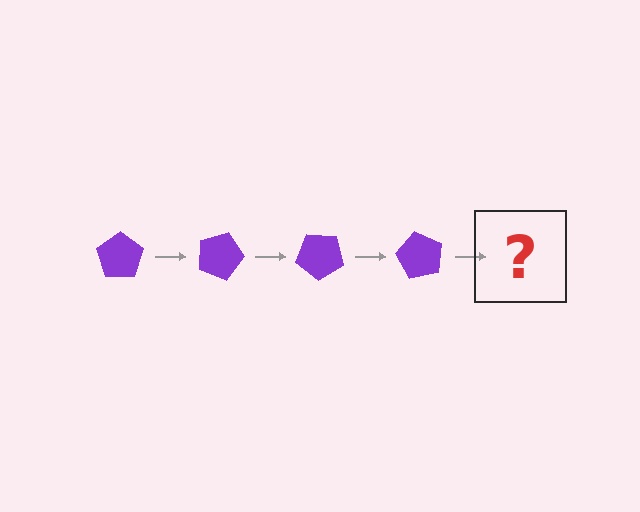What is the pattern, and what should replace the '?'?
The pattern is that the pentagon rotates 20 degrees each step. The '?' should be a purple pentagon rotated 80 degrees.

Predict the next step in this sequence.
The next step is a purple pentagon rotated 80 degrees.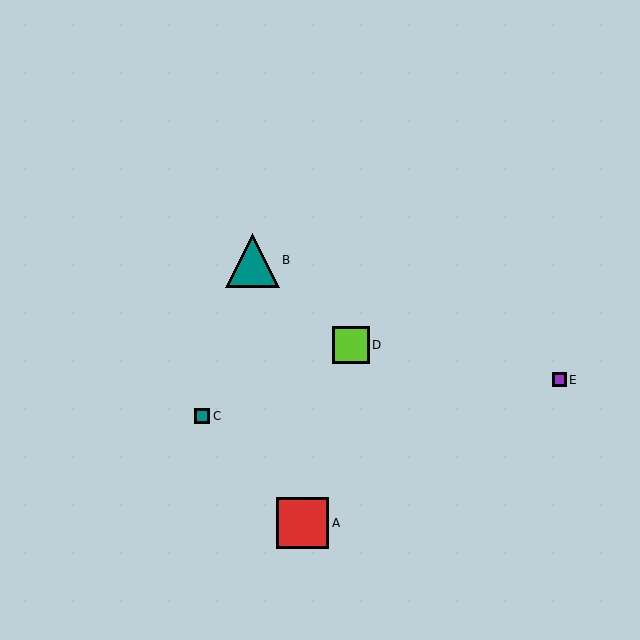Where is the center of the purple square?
The center of the purple square is at (560, 380).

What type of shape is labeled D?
Shape D is a lime square.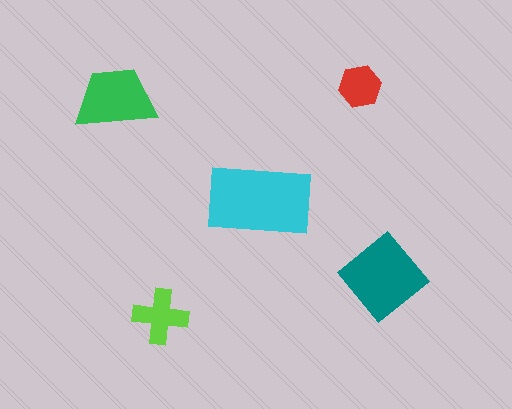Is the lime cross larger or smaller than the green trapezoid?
Smaller.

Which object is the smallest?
The red hexagon.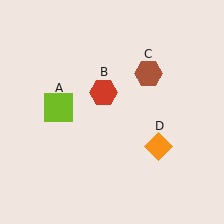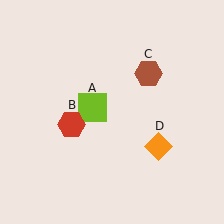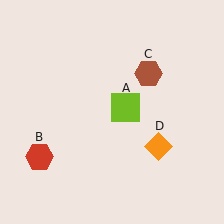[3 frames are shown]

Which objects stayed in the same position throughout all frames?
Brown hexagon (object C) and orange diamond (object D) remained stationary.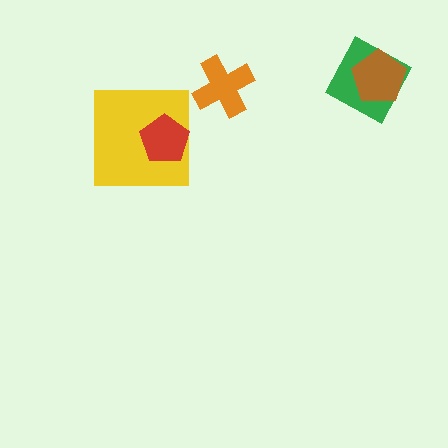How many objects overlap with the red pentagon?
1 object overlaps with the red pentagon.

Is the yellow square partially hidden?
Yes, it is partially covered by another shape.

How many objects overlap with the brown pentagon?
1 object overlaps with the brown pentagon.